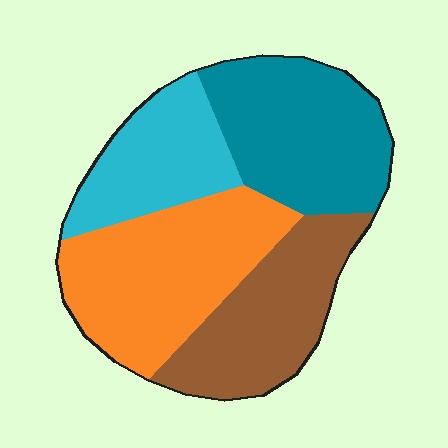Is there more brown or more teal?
Teal.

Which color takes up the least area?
Cyan, at roughly 20%.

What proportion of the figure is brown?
Brown takes up about one quarter (1/4) of the figure.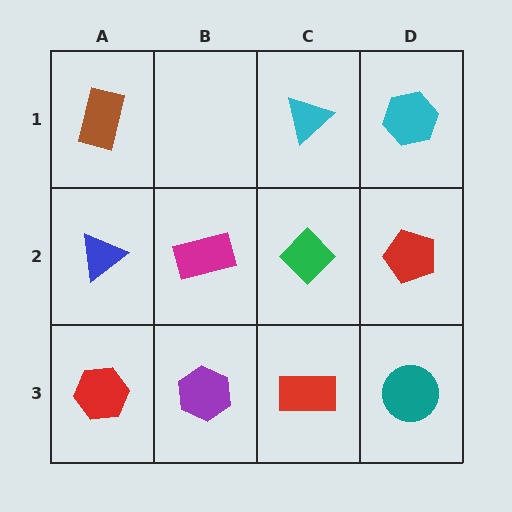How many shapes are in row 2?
4 shapes.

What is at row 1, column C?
A cyan triangle.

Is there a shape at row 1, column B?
No, that cell is empty.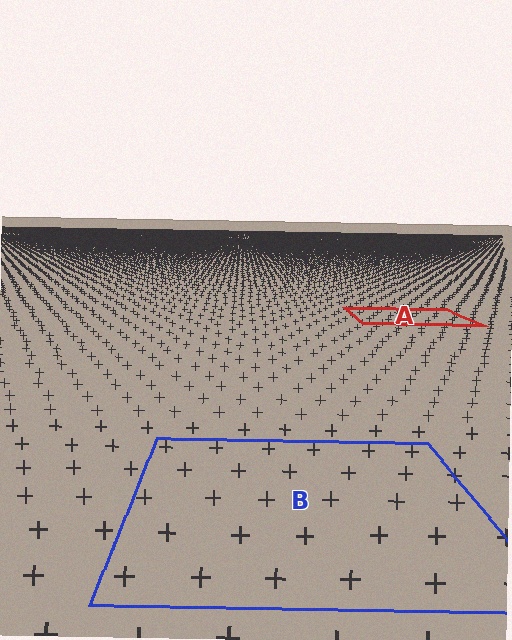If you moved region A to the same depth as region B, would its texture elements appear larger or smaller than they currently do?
They would appear larger. At a closer depth, the same texture elements are projected at a bigger on-screen size.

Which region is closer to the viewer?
Region B is closer. The texture elements there are larger and more spread out.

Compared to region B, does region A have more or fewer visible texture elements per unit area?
Region A has more texture elements per unit area — they are packed more densely because it is farther away.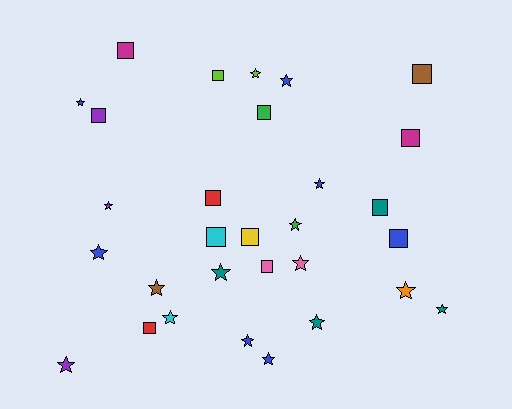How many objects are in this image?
There are 30 objects.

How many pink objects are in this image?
There are 2 pink objects.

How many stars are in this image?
There are 17 stars.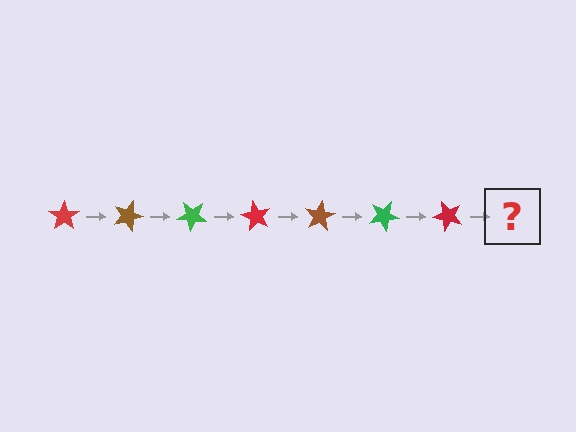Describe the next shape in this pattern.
It should be a brown star, rotated 140 degrees from the start.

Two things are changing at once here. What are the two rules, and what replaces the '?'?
The two rules are that it rotates 20 degrees each step and the color cycles through red, brown, and green. The '?' should be a brown star, rotated 140 degrees from the start.